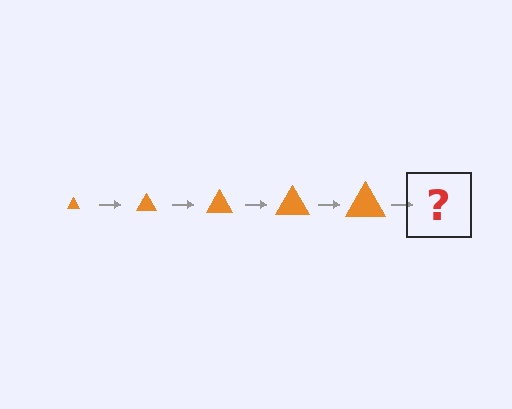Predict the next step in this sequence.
The next step is an orange triangle, larger than the previous one.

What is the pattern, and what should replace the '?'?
The pattern is that the triangle gets progressively larger each step. The '?' should be an orange triangle, larger than the previous one.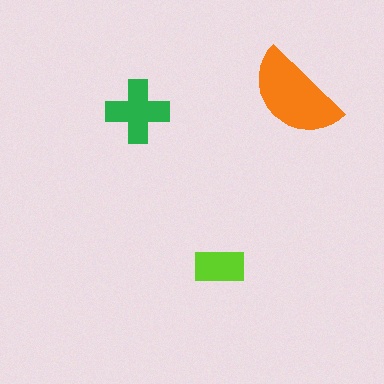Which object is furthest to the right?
The orange semicircle is rightmost.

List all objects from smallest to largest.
The lime rectangle, the green cross, the orange semicircle.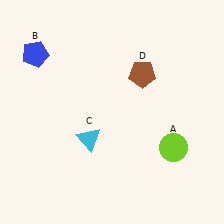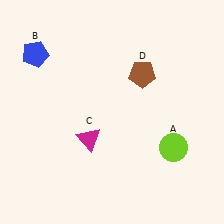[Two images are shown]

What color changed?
The triangle (C) changed from cyan in Image 1 to magenta in Image 2.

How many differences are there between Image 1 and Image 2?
There is 1 difference between the two images.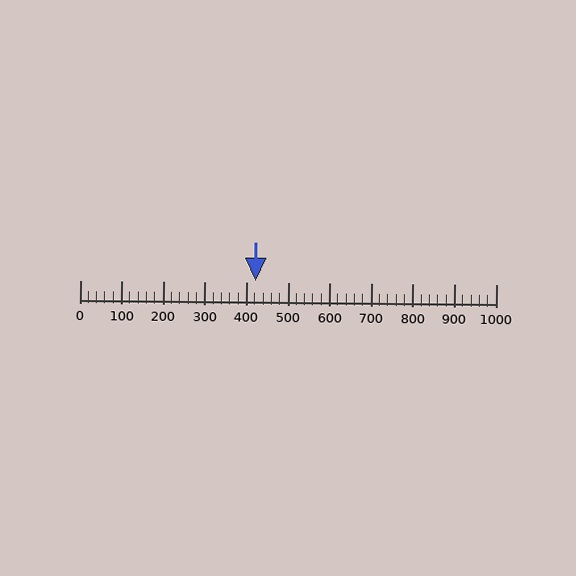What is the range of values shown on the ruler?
The ruler shows values from 0 to 1000.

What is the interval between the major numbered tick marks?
The major tick marks are spaced 100 units apart.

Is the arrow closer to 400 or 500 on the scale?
The arrow is closer to 400.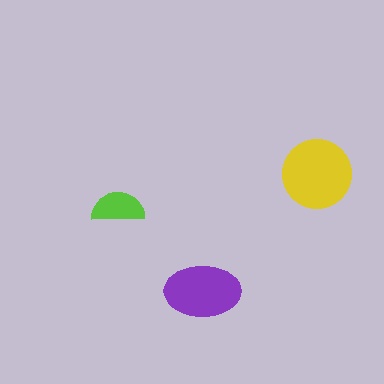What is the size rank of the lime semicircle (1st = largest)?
3rd.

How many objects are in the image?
There are 3 objects in the image.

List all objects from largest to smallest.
The yellow circle, the purple ellipse, the lime semicircle.